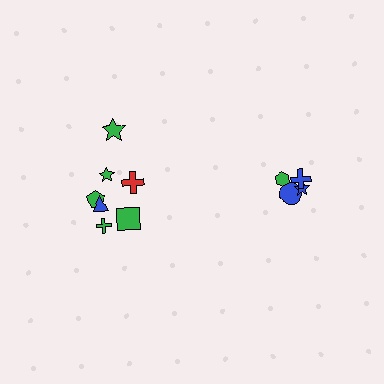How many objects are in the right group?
There are 4 objects.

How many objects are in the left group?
There are 7 objects.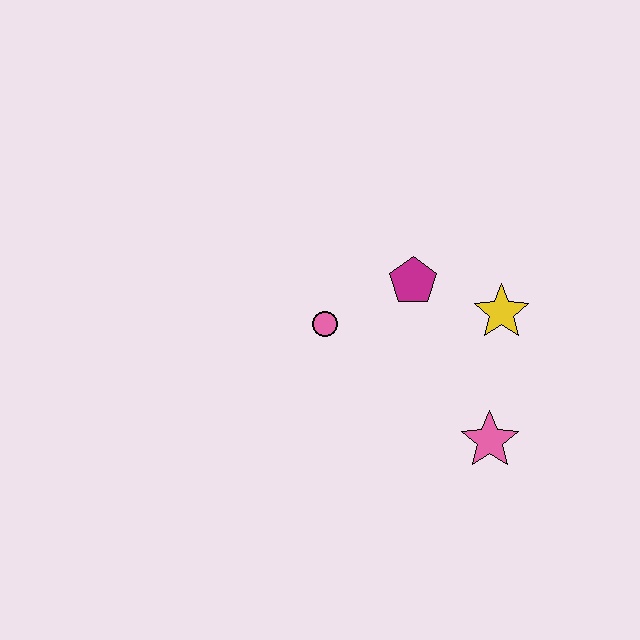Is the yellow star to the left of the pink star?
No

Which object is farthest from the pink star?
The pink circle is farthest from the pink star.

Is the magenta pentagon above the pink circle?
Yes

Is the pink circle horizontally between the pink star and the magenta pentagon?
No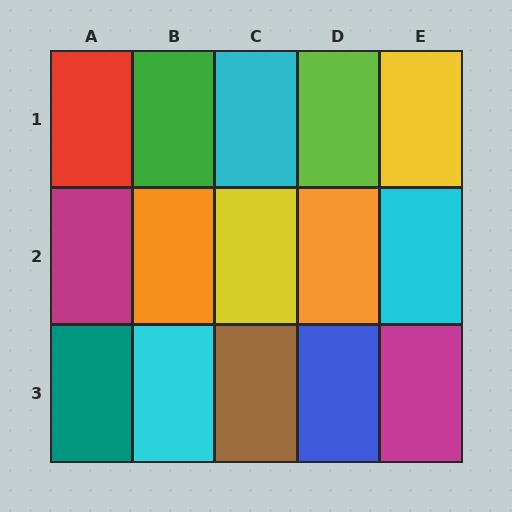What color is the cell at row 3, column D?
Blue.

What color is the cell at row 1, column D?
Lime.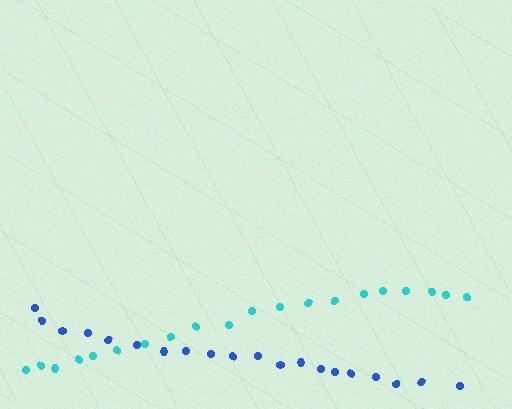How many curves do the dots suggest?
There are 2 distinct paths.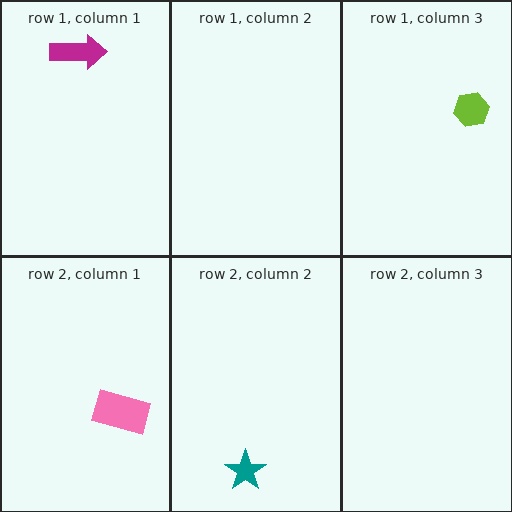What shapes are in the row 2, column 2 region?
The teal star.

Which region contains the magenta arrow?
The row 1, column 1 region.